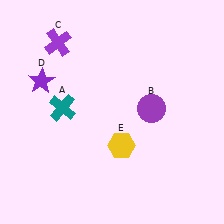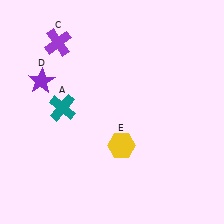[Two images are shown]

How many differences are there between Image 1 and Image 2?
There is 1 difference between the two images.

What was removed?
The purple circle (B) was removed in Image 2.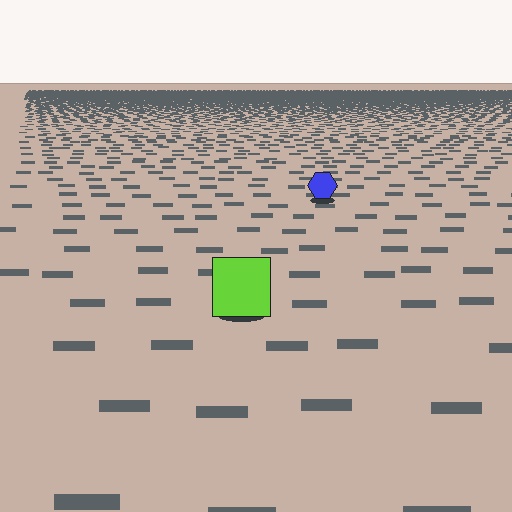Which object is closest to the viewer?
The lime square is closest. The texture marks near it are larger and more spread out.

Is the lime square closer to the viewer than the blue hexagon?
Yes. The lime square is closer — you can tell from the texture gradient: the ground texture is coarser near it.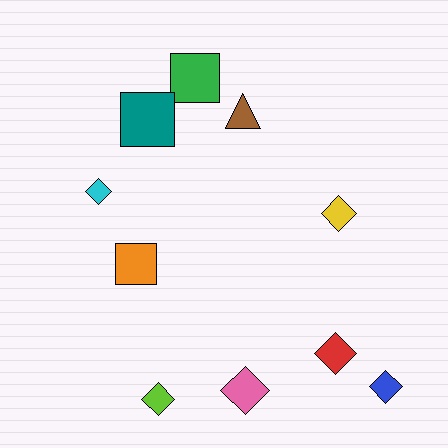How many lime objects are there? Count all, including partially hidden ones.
There is 1 lime object.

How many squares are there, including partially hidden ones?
There are 3 squares.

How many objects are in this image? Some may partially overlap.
There are 10 objects.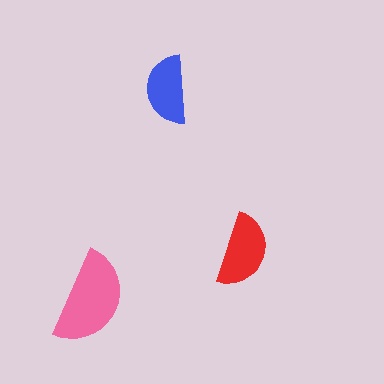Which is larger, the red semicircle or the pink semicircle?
The pink one.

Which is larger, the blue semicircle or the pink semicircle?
The pink one.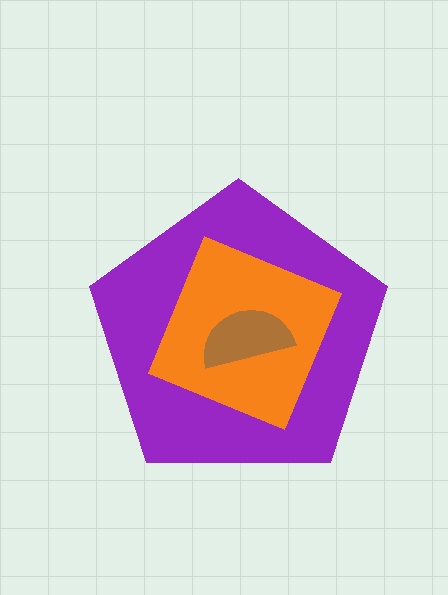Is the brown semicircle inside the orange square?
Yes.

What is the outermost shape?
The purple pentagon.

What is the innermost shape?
The brown semicircle.